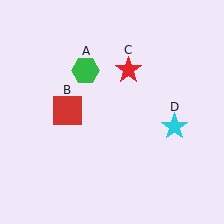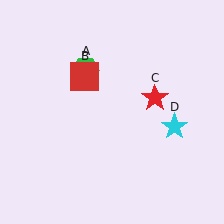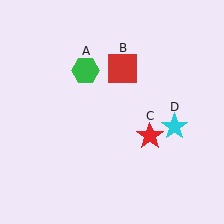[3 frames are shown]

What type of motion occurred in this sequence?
The red square (object B), red star (object C) rotated clockwise around the center of the scene.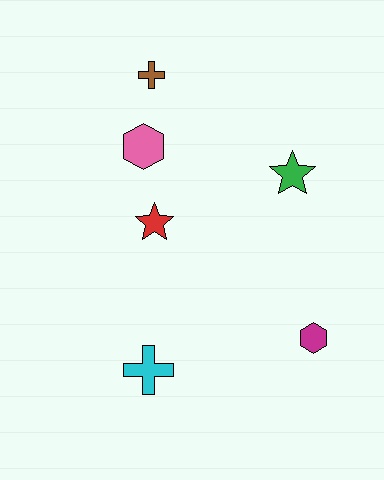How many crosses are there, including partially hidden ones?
There are 2 crosses.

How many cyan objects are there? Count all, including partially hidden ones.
There is 1 cyan object.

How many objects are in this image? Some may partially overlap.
There are 6 objects.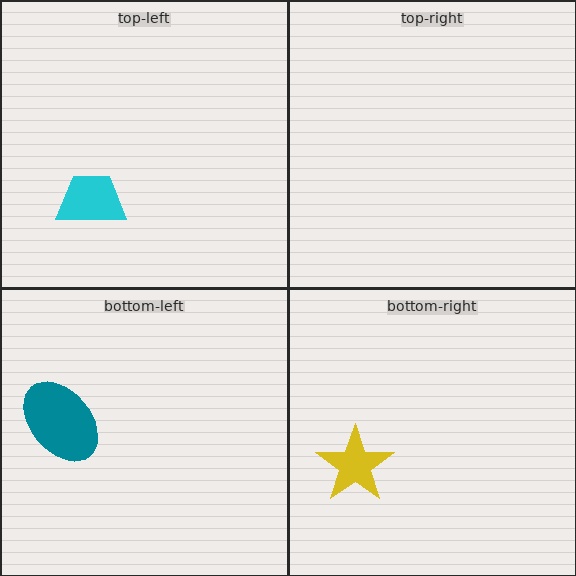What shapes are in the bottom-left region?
The teal ellipse.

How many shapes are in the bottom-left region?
1.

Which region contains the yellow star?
The bottom-right region.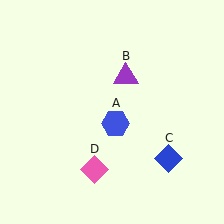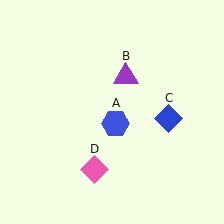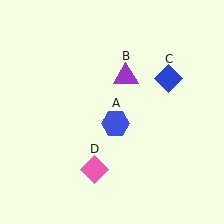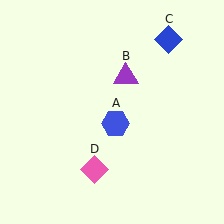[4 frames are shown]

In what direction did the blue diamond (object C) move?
The blue diamond (object C) moved up.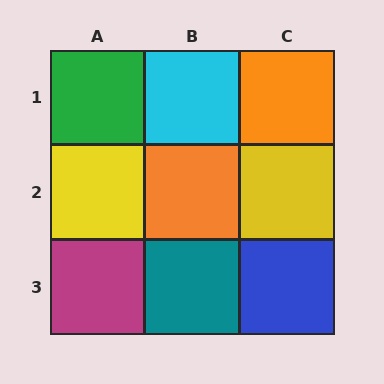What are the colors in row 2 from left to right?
Yellow, orange, yellow.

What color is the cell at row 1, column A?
Green.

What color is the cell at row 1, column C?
Orange.